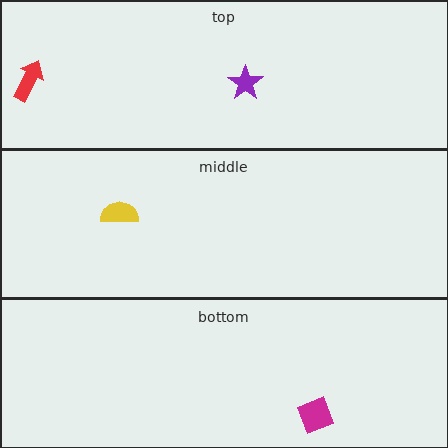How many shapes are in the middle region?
1.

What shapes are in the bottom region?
The magenta diamond.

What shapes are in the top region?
The red arrow, the purple star.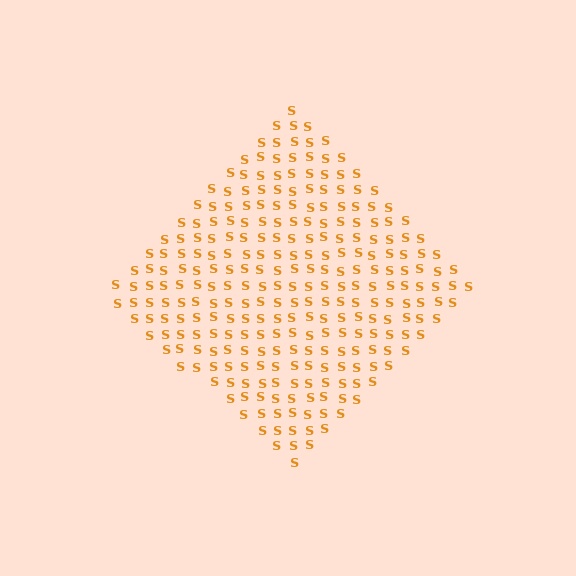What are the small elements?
The small elements are letter S's.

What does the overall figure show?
The overall figure shows a diamond.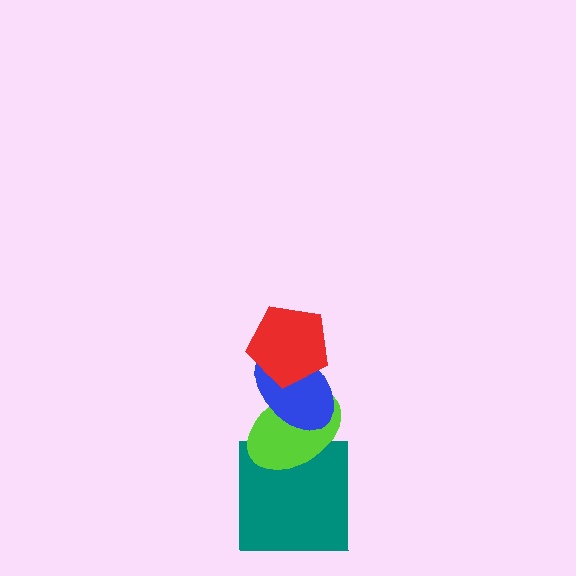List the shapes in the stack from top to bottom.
From top to bottom: the red pentagon, the blue ellipse, the lime ellipse, the teal square.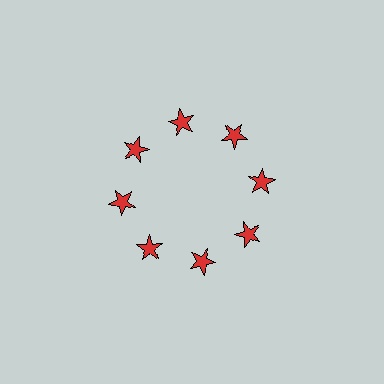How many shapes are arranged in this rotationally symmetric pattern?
There are 8 shapes, arranged in 8 groups of 1.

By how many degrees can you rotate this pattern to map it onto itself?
The pattern maps onto itself every 45 degrees of rotation.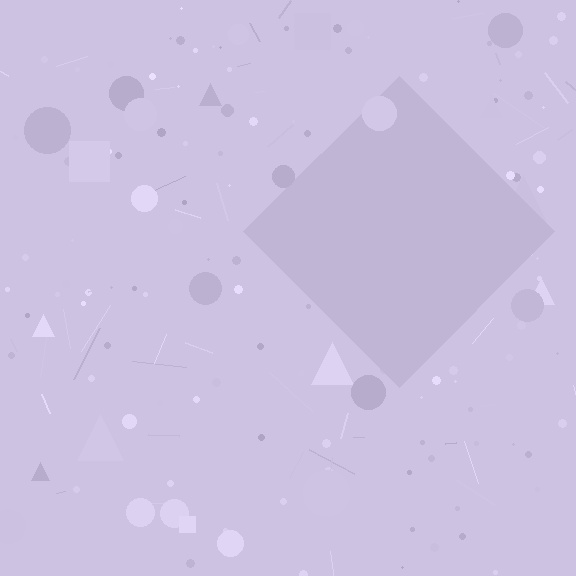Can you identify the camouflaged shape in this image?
The camouflaged shape is a diamond.